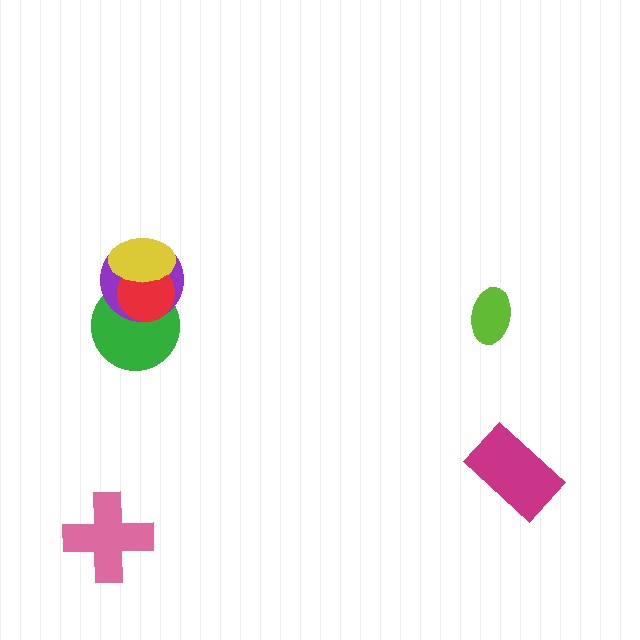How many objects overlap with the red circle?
3 objects overlap with the red circle.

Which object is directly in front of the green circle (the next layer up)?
The purple circle is directly in front of the green circle.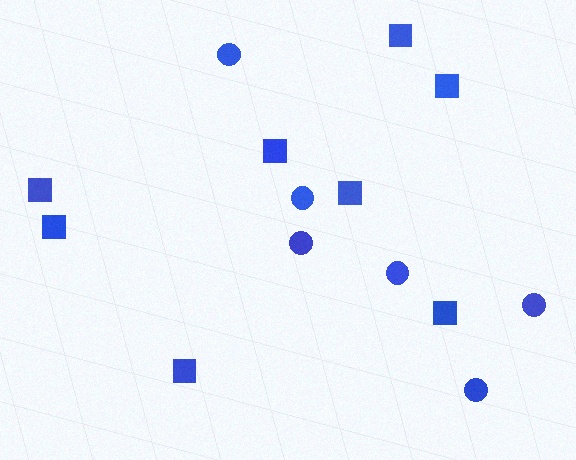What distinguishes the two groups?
There are 2 groups: one group of circles (6) and one group of squares (8).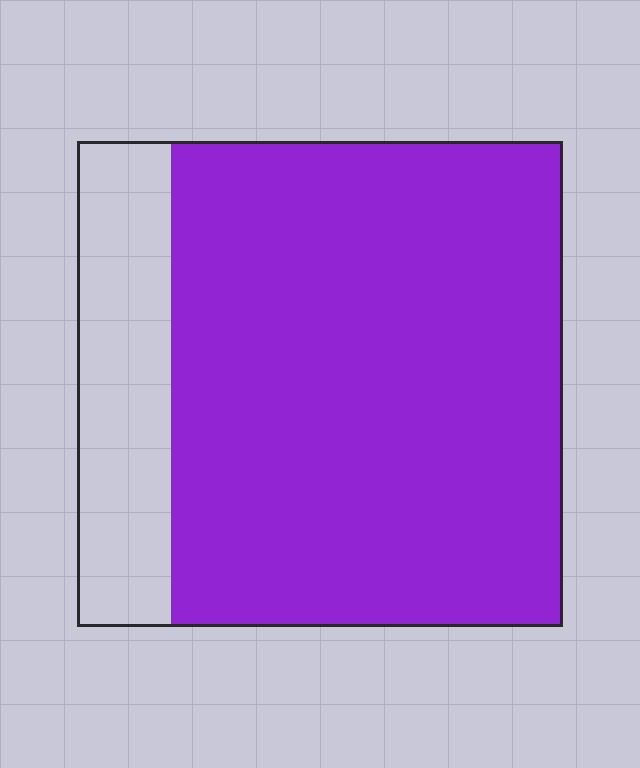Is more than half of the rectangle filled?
Yes.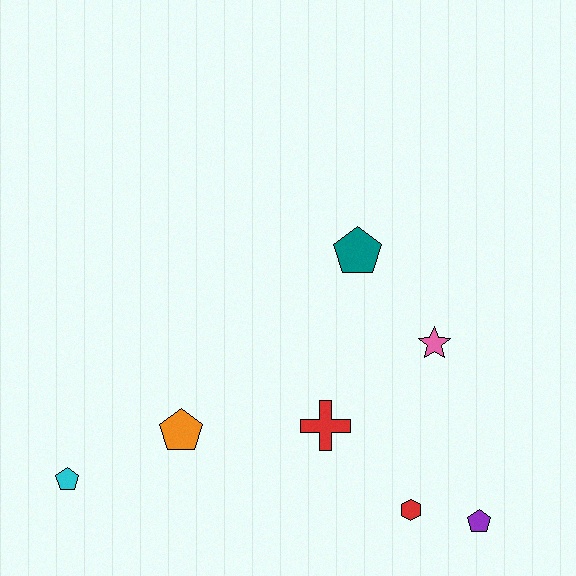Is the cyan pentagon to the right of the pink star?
No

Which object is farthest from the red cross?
The cyan pentagon is farthest from the red cross.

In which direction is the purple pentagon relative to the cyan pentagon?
The purple pentagon is to the right of the cyan pentagon.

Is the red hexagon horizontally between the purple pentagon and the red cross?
Yes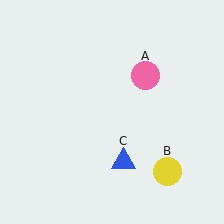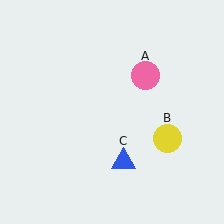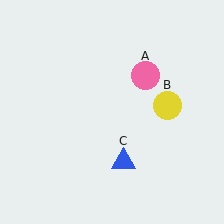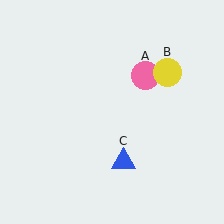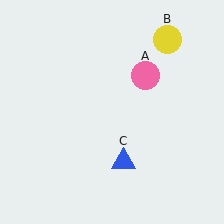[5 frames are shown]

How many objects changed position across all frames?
1 object changed position: yellow circle (object B).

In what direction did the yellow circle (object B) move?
The yellow circle (object B) moved up.